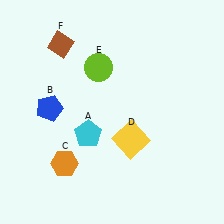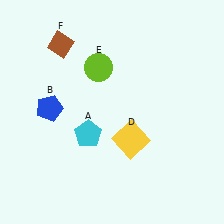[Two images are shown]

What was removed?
The orange hexagon (C) was removed in Image 2.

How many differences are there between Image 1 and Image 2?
There is 1 difference between the two images.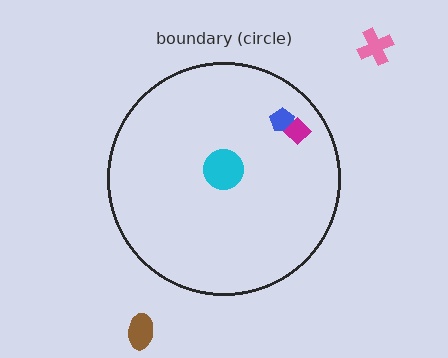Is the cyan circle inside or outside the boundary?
Inside.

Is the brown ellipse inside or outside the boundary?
Outside.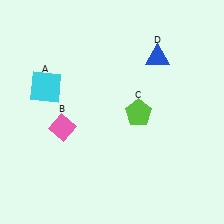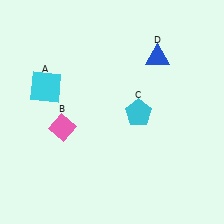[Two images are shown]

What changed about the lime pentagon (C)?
In Image 1, C is lime. In Image 2, it changed to cyan.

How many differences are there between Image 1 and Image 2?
There is 1 difference between the two images.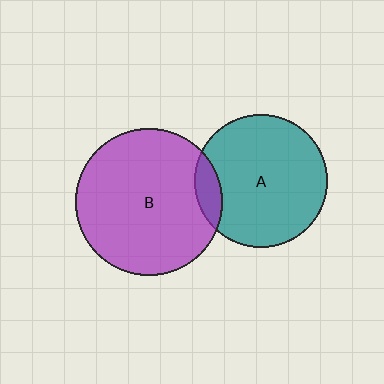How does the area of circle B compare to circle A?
Approximately 1.2 times.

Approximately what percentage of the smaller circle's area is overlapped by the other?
Approximately 10%.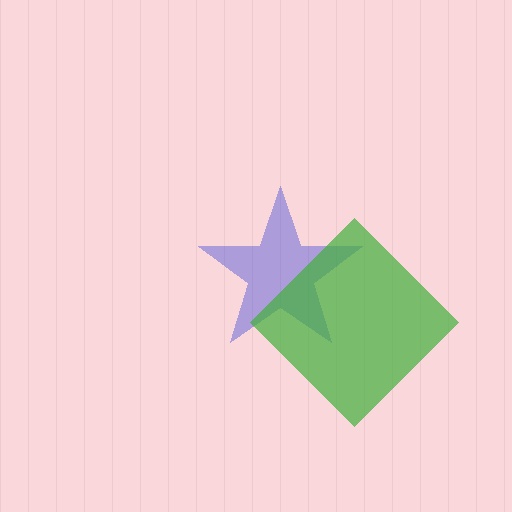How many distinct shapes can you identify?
There are 2 distinct shapes: a blue star, a green diamond.